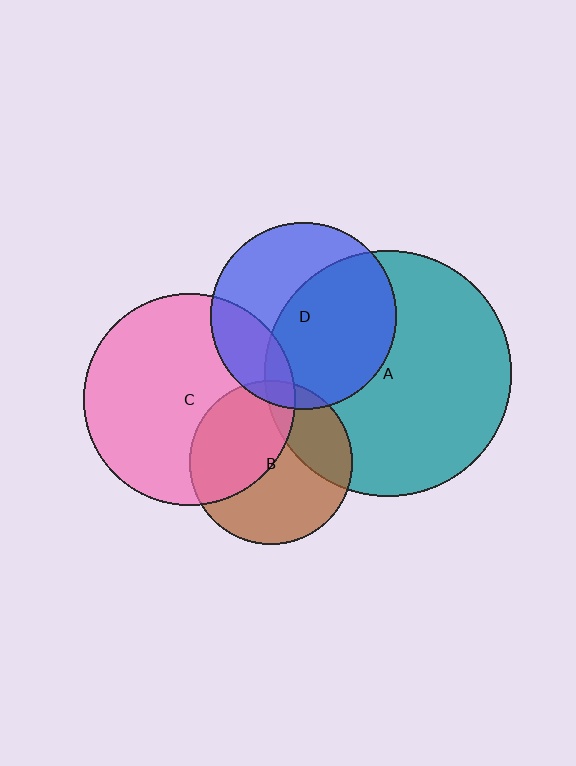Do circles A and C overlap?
Yes.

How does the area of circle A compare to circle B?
Approximately 2.3 times.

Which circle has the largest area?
Circle A (teal).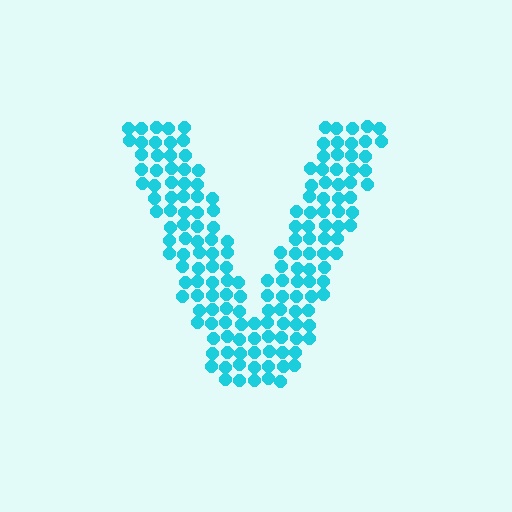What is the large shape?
The large shape is the letter V.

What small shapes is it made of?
It is made of small circles.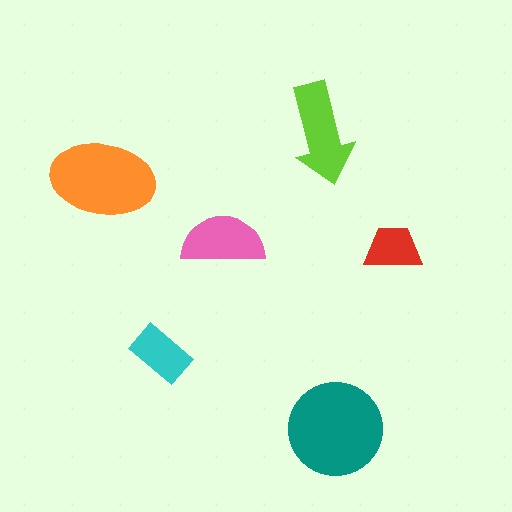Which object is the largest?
The teal circle.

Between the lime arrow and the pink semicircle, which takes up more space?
The lime arrow.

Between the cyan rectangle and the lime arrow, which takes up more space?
The lime arrow.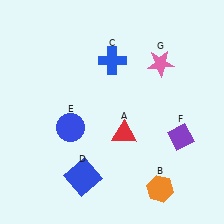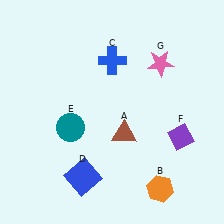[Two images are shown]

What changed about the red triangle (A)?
In Image 1, A is red. In Image 2, it changed to brown.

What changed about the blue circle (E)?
In Image 1, E is blue. In Image 2, it changed to teal.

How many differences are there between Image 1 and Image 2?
There are 2 differences between the two images.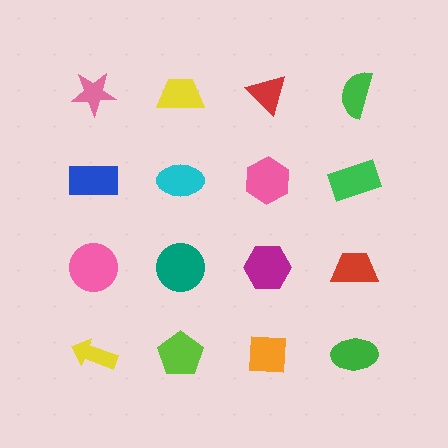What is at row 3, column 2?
A teal circle.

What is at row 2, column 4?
A green rectangle.